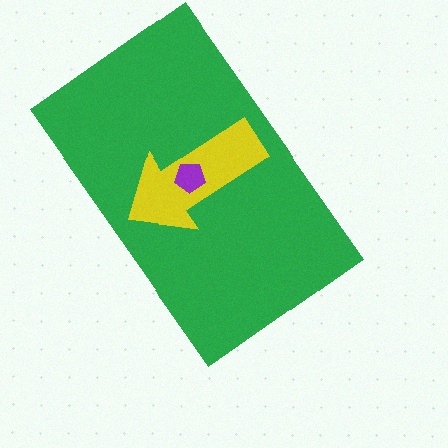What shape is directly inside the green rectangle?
The yellow arrow.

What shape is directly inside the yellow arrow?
The purple pentagon.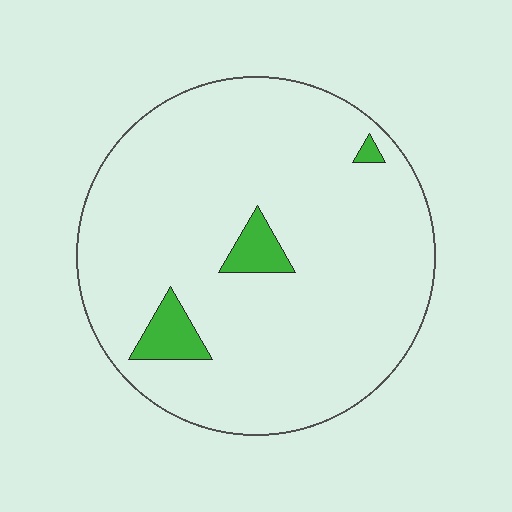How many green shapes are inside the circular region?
3.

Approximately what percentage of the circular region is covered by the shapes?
Approximately 5%.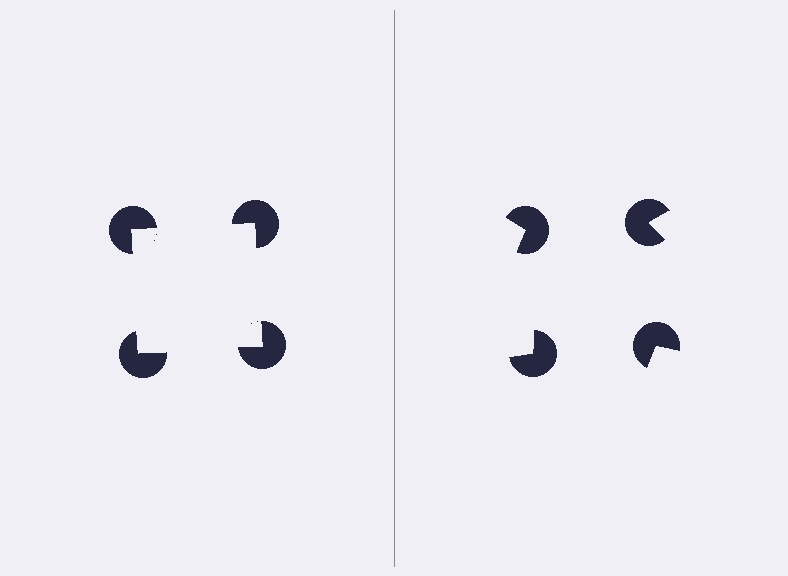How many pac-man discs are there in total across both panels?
8 — 4 on each side.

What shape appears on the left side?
An illusory square.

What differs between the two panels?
The pac-man discs are positioned identically on both sides; only the wedge orientations differ. On the left they align to a square; on the right they are misaligned.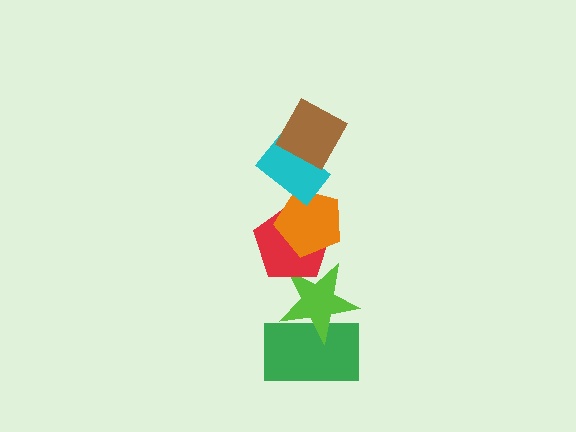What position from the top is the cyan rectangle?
The cyan rectangle is 2nd from the top.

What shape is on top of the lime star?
The red pentagon is on top of the lime star.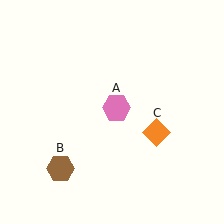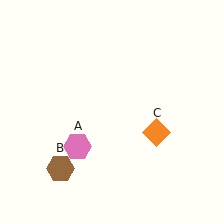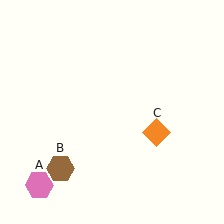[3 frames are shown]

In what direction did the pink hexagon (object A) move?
The pink hexagon (object A) moved down and to the left.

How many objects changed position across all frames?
1 object changed position: pink hexagon (object A).